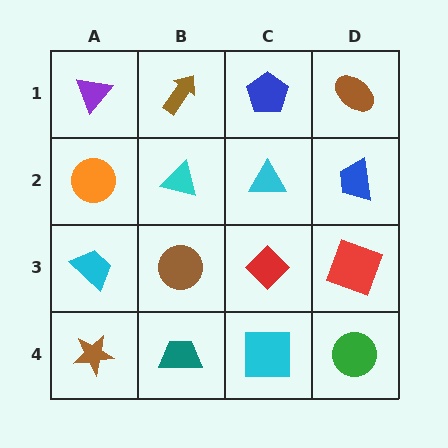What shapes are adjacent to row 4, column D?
A red square (row 3, column D), a cyan square (row 4, column C).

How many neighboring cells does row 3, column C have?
4.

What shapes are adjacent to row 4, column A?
A cyan trapezoid (row 3, column A), a teal trapezoid (row 4, column B).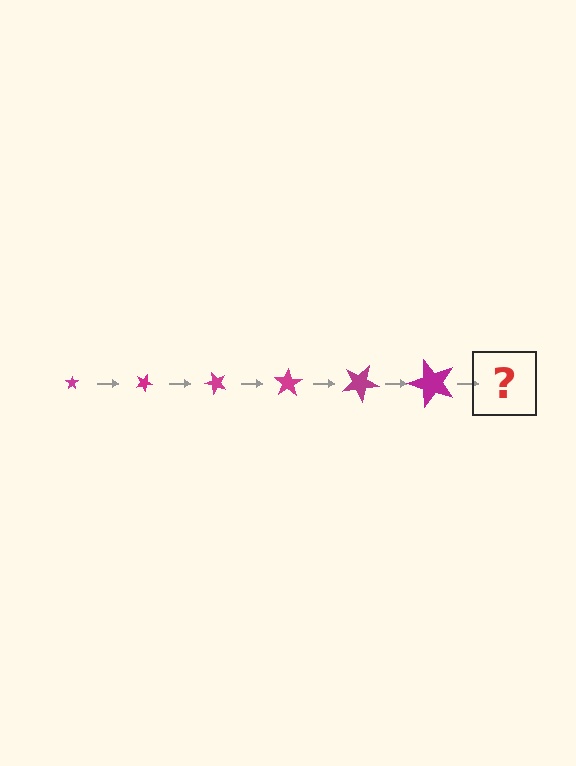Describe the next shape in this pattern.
It should be a star, larger than the previous one and rotated 150 degrees from the start.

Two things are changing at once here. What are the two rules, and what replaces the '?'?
The two rules are that the star grows larger each step and it rotates 25 degrees each step. The '?' should be a star, larger than the previous one and rotated 150 degrees from the start.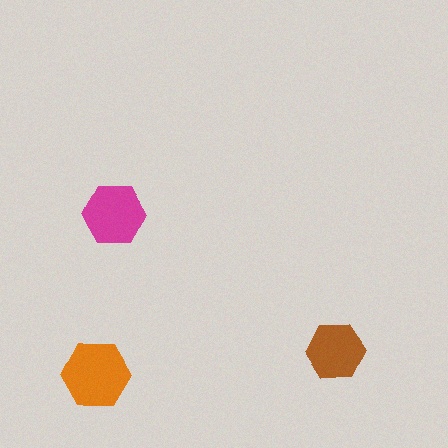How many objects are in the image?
There are 3 objects in the image.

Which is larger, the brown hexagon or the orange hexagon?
The orange one.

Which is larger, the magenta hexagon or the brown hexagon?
The magenta one.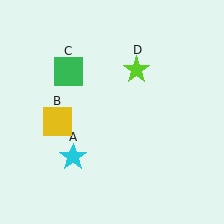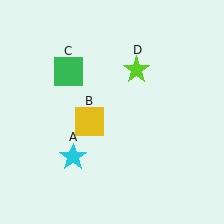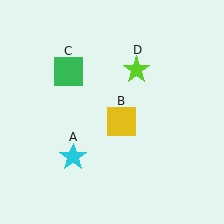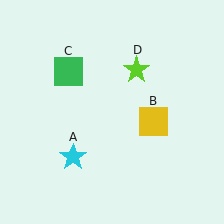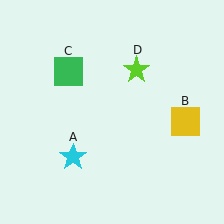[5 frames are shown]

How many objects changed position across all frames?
1 object changed position: yellow square (object B).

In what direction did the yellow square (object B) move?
The yellow square (object B) moved right.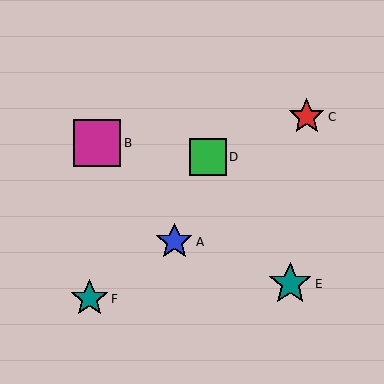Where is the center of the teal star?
The center of the teal star is at (90, 299).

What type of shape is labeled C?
Shape C is a red star.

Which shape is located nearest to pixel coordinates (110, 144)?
The magenta square (labeled B) at (97, 143) is nearest to that location.